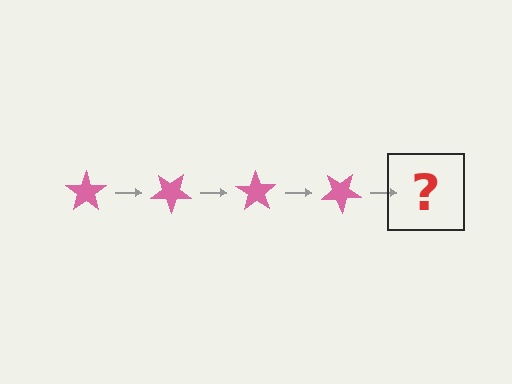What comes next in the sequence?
The next element should be a pink star rotated 140 degrees.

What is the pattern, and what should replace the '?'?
The pattern is that the star rotates 35 degrees each step. The '?' should be a pink star rotated 140 degrees.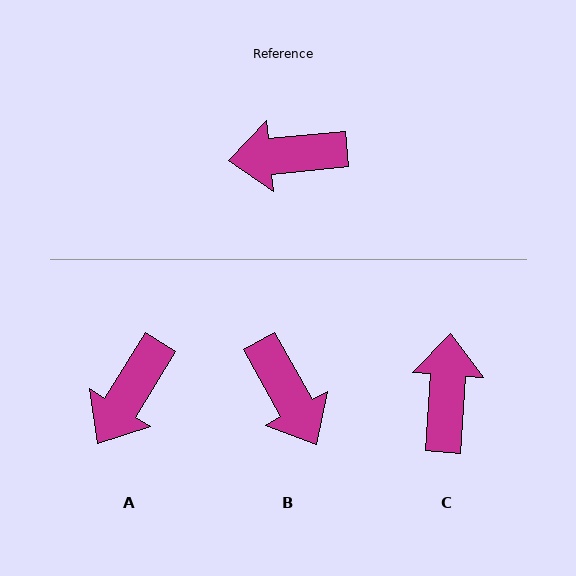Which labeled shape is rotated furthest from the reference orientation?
B, about 113 degrees away.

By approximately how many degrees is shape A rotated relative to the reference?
Approximately 53 degrees counter-clockwise.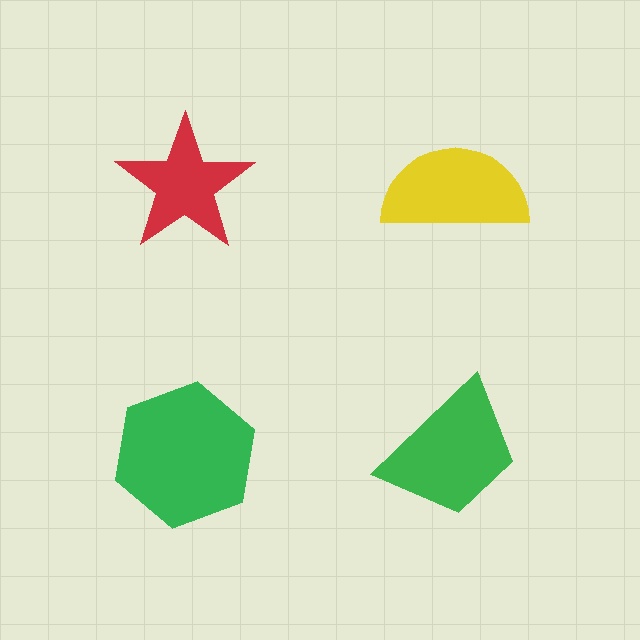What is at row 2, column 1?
A green hexagon.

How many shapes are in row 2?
2 shapes.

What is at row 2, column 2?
A green trapezoid.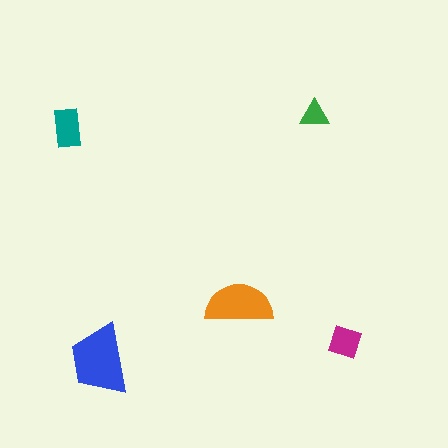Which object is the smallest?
The green triangle.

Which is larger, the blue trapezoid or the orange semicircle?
The blue trapezoid.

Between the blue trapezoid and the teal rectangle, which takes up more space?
The blue trapezoid.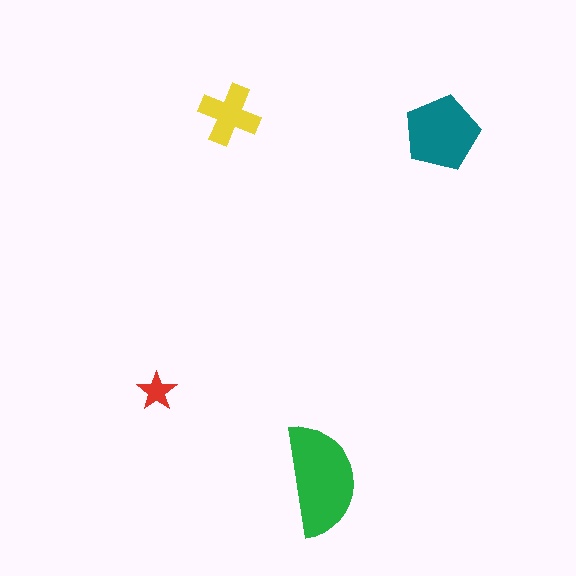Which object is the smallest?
The red star.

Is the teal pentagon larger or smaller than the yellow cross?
Larger.